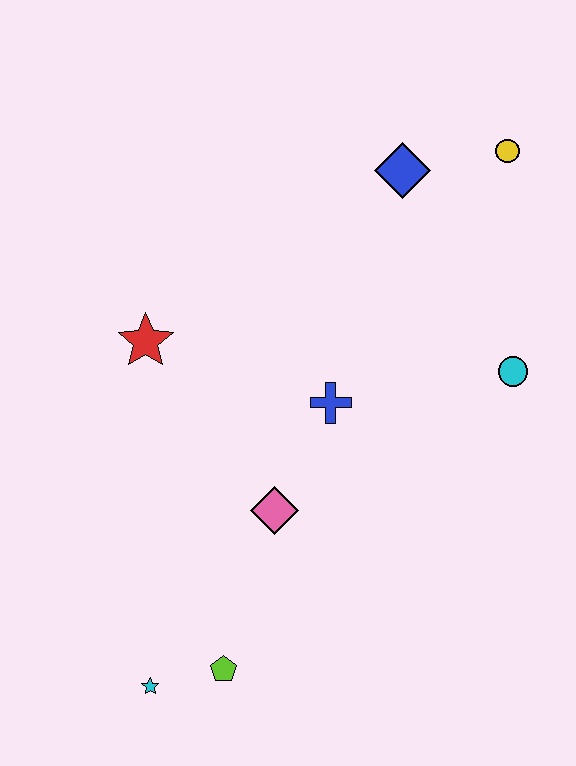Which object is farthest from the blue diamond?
The cyan star is farthest from the blue diamond.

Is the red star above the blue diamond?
No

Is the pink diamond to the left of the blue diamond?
Yes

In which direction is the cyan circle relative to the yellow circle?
The cyan circle is below the yellow circle.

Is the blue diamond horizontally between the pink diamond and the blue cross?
No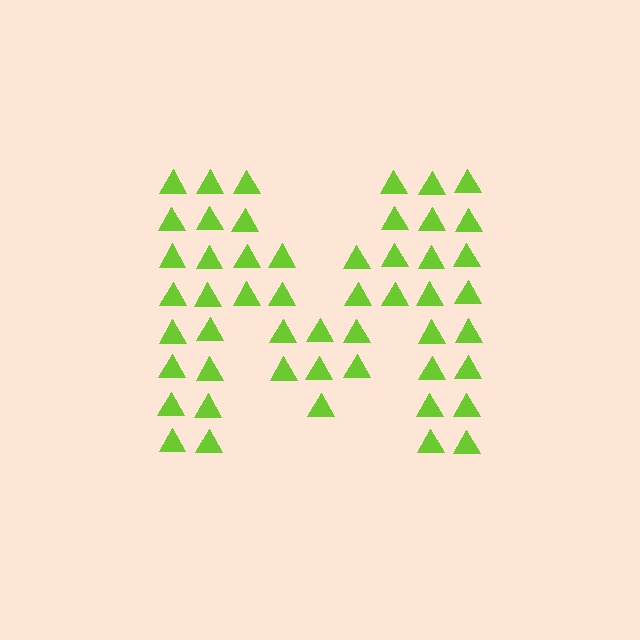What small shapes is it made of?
It is made of small triangles.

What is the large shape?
The large shape is the letter M.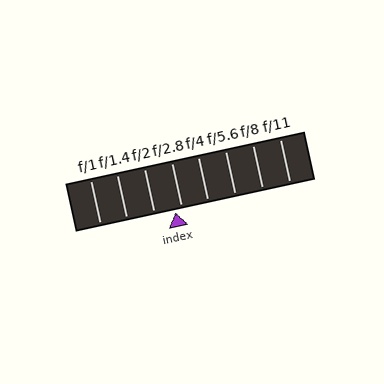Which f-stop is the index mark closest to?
The index mark is closest to f/2.8.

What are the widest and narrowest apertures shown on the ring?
The widest aperture shown is f/1 and the narrowest is f/11.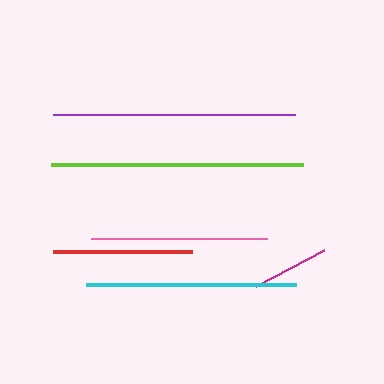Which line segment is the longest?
The lime line is the longest at approximately 253 pixels.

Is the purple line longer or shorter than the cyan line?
The purple line is longer than the cyan line.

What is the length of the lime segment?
The lime segment is approximately 253 pixels long.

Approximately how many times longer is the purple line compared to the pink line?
The purple line is approximately 1.4 times the length of the pink line.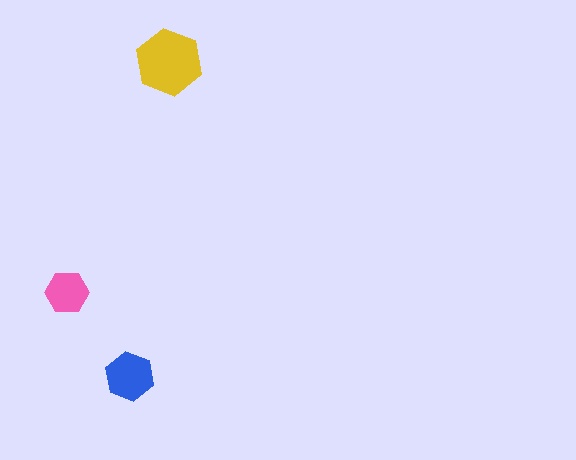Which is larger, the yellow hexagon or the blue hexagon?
The yellow one.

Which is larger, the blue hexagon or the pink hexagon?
The blue one.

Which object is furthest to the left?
The pink hexagon is leftmost.